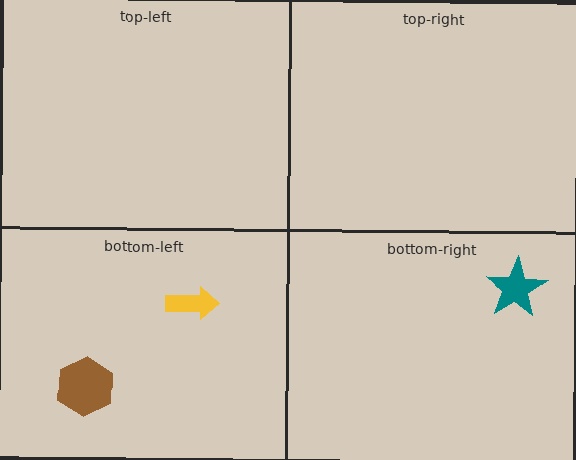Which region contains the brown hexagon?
The bottom-left region.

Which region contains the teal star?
The bottom-right region.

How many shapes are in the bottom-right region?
1.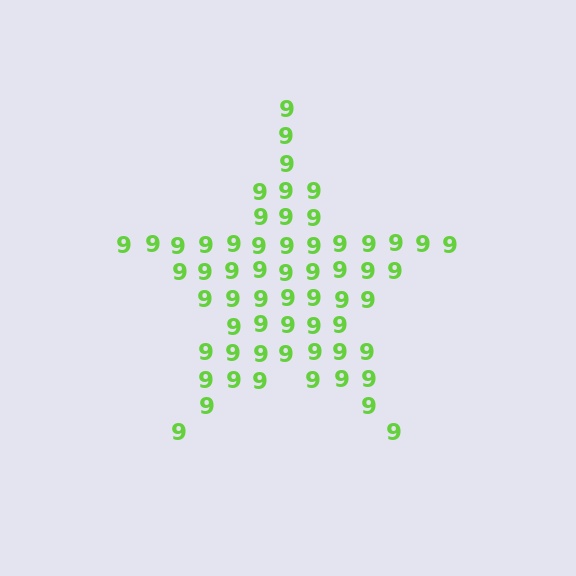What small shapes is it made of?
It is made of small digit 9's.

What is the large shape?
The large shape is a star.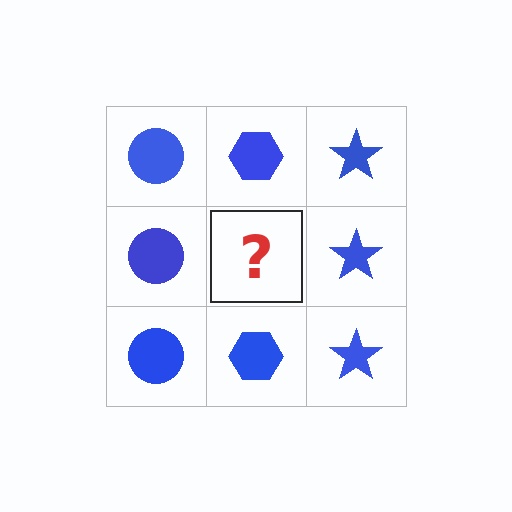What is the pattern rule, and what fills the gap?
The rule is that each column has a consistent shape. The gap should be filled with a blue hexagon.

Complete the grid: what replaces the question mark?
The question mark should be replaced with a blue hexagon.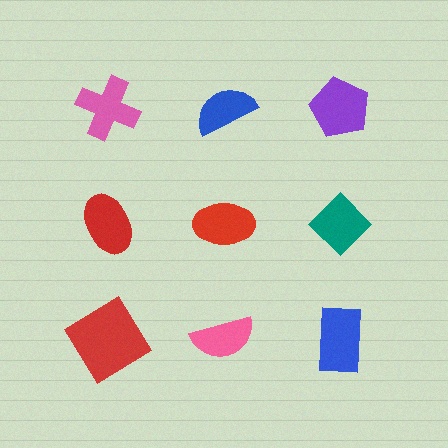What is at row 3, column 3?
A blue rectangle.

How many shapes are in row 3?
3 shapes.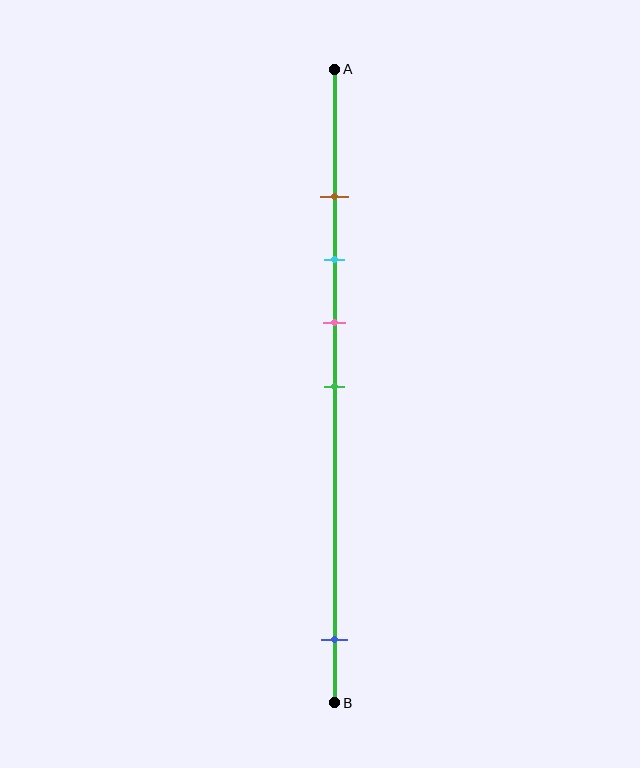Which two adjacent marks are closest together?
The brown and cyan marks are the closest adjacent pair.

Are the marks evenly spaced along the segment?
No, the marks are not evenly spaced.